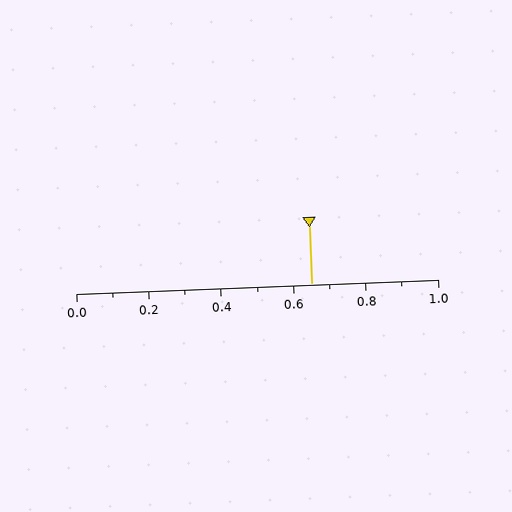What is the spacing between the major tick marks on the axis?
The major ticks are spaced 0.2 apart.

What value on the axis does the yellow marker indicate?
The marker indicates approximately 0.65.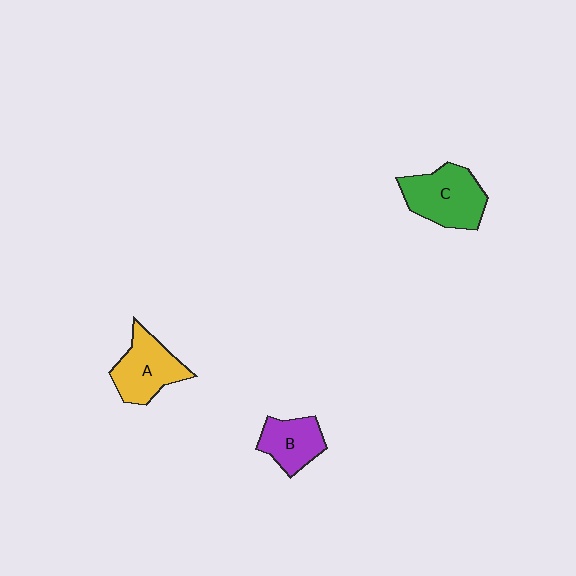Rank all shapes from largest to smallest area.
From largest to smallest: C (green), A (yellow), B (purple).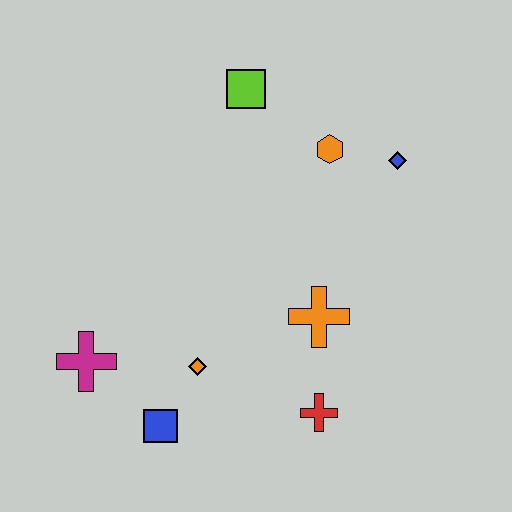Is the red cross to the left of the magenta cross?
No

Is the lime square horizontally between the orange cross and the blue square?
Yes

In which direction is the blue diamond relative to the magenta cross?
The blue diamond is to the right of the magenta cross.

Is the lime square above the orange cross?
Yes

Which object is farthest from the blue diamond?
The magenta cross is farthest from the blue diamond.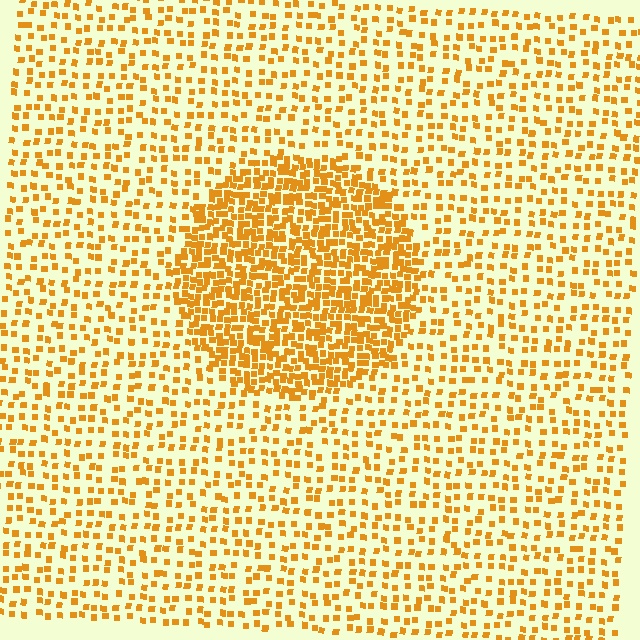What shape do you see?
I see a circle.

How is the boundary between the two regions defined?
The boundary is defined by a change in element density (approximately 2.4x ratio). All elements are the same color, size, and shape.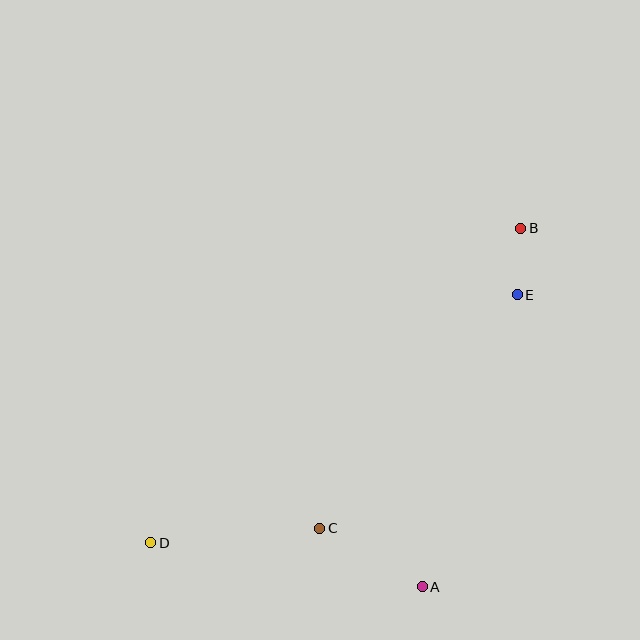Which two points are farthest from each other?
Points B and D are farthest from each other.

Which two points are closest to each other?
Points B and E are closest to each other.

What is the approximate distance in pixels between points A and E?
The distance between A and E is approximately 307 pixels.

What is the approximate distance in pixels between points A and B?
The distance between A and B is approximately 372 pixels.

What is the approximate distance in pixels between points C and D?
The distance between C and D is approximately 169 pixels.